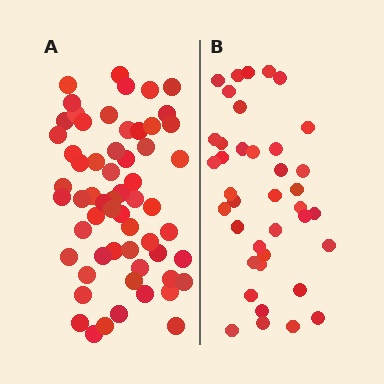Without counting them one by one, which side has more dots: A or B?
Region A (the left region) has more dots.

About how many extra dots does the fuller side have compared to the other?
Region A has approximately 20 more dots than region B.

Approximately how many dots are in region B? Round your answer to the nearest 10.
About 40 dots. (The exact count is 39, which rounds to 40.)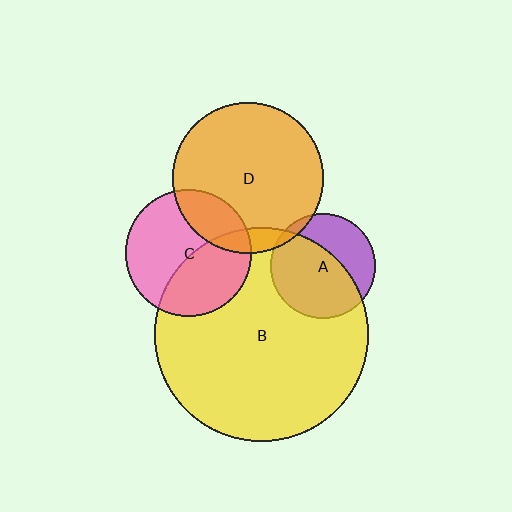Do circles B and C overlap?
Yes.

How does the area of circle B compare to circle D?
Approximately 2.0 times.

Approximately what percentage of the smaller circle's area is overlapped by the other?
Approximately 40%.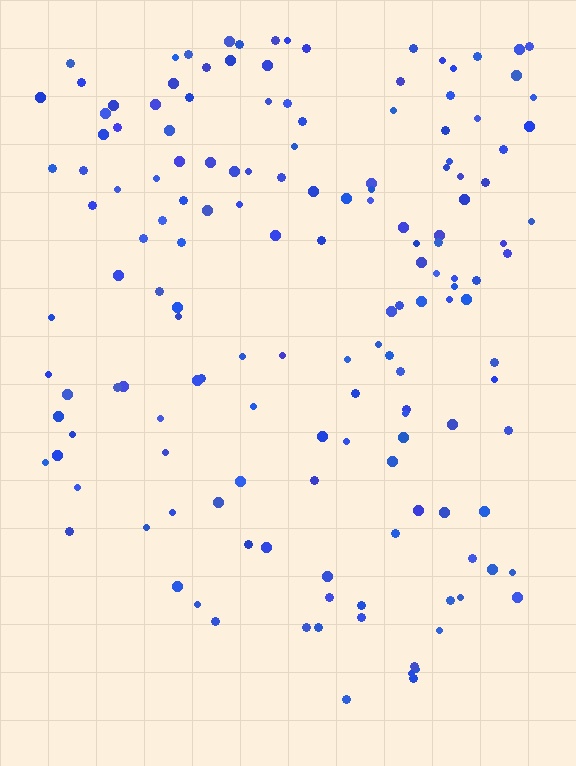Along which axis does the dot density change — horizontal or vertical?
Vertical.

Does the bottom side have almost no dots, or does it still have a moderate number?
Still a moderate number, just noticeably fewer than the top.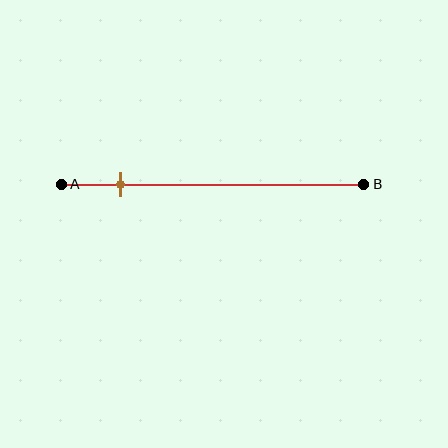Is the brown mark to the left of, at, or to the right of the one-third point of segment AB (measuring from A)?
The brown mark is to the left of the one-third point of segment AB.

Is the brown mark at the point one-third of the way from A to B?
No, the mark is at about 20% from A, not at the 33% one-third point.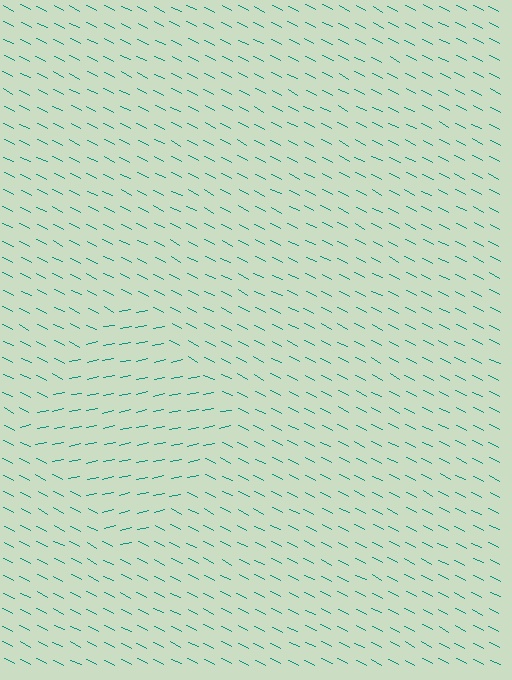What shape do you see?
I see a diamond.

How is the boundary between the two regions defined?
The boundary is defined purely by a change in line orientation (approximately 39 degrees difference). All lines are the same color and thickness.